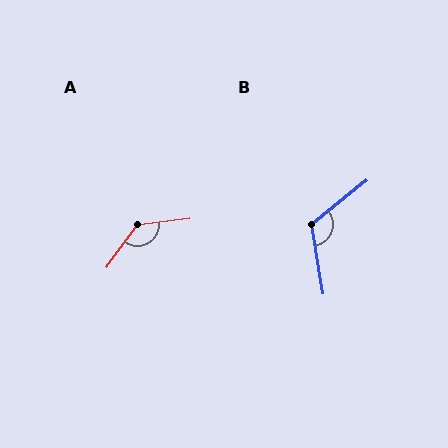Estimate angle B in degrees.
Approximately 120 degrees.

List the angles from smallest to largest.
B (120°), A (133°).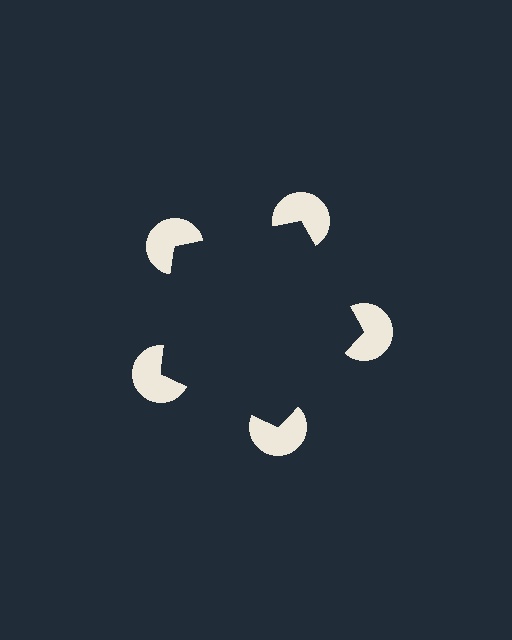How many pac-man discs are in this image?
There are 5 — one at each vertex of the illusory pentagon.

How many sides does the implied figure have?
5 sides.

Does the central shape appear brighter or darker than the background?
It typically appears slightly darker than the background, even though no actual brightness change is drawn.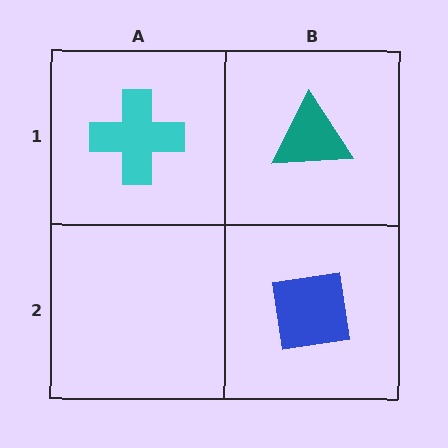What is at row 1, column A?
A cyan cross.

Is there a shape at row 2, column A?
No, that cell is empty.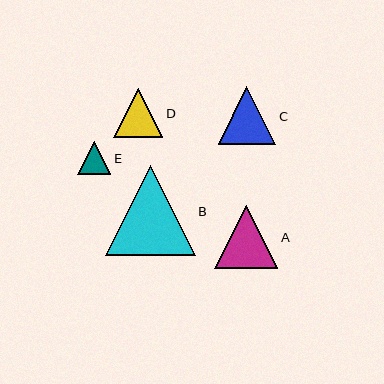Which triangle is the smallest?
Triangle E is the smallest with a size of approximately 33 pixels.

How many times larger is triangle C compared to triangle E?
Triangle C is approximately 1.7 times the size of triangle E.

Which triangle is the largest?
Triangle B is the largest with a size of approximately 90 pixels.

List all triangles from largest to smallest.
From largest to smallest: B, A, C, D, E.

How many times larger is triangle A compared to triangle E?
Triangle A is approximately 1.9 times the size of triangle E.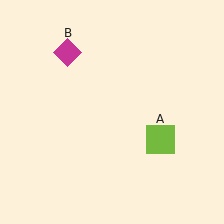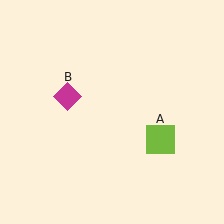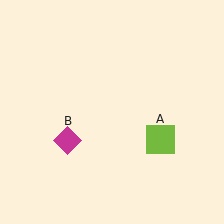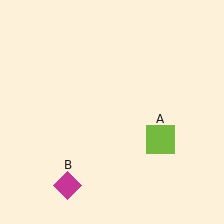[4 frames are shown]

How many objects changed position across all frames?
1 object changed position: magenta diamond (object B).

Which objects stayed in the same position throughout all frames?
Lime square (object A) remained stationary.